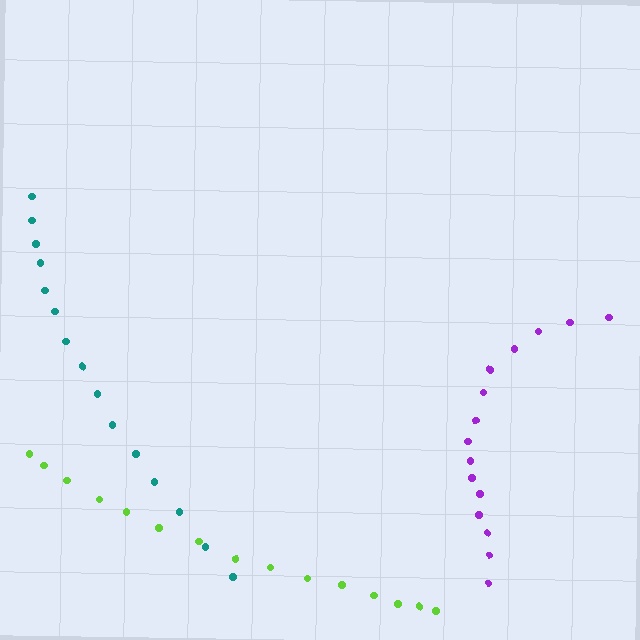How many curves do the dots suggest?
There are 3 distinct paths.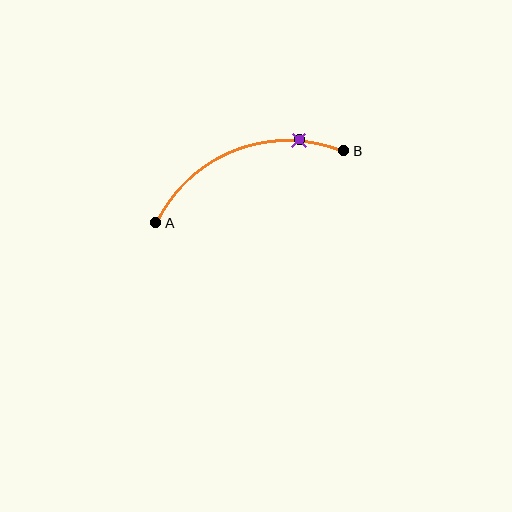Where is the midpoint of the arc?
The arc midpoint is the point on the curve farthest from the straight line joining A and B. It sits above that line.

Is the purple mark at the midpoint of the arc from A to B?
No. The purple mark lies on the arc but is closer to endpoint B. The arc midpoint would be at the point on the curve equidistant along the arc from both A and B.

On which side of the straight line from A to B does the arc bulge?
The arc bulges above the straight line connecting A and B.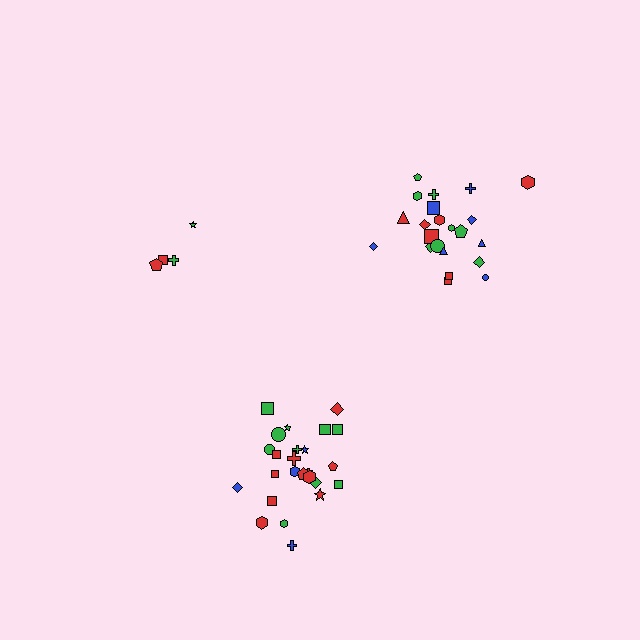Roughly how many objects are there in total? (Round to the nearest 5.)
Roughly 50 objects in total.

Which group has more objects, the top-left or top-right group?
The top-right group.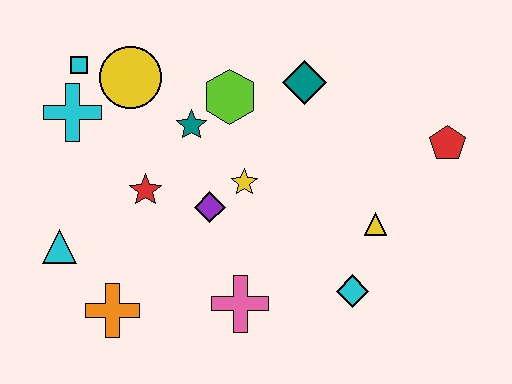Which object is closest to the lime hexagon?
The teal star is closest to the lime hexagon.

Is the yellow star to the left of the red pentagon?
Yes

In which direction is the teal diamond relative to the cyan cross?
The teal diamond is to the right of the cyan cross.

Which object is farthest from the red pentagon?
The cyan triangle is farthest from the red pentagon.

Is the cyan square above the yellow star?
Yes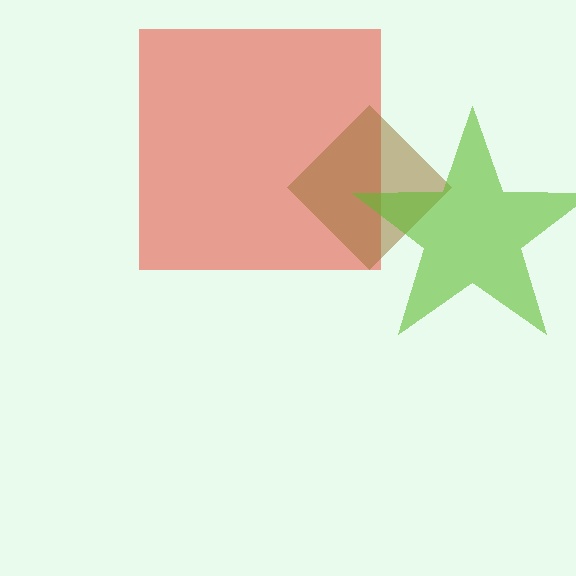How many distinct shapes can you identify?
There are 3 distinct shapes: a red square, a brown diamond, a lime star.